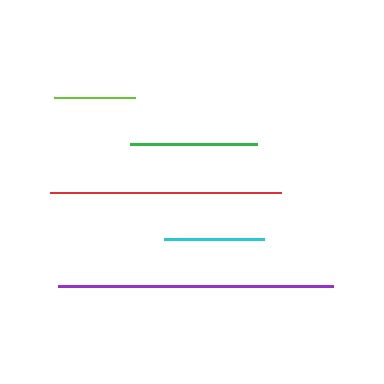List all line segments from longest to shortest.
From longest to shortest: purple, red, green, cyan, lime.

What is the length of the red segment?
The red segment is approximately 231 pixels long.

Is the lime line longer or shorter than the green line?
The green line is longer than the lime line.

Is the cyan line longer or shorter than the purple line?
The purple line is longer than the cyan line.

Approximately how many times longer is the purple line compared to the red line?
The purple line is approximately 1.2 times the length of the red line.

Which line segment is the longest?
The purple line is the longest at approximately 275 pixels.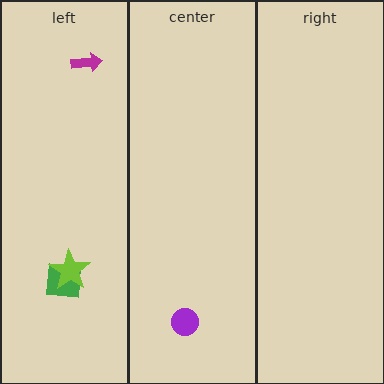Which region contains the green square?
The left region.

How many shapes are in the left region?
3.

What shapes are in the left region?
The green square, the lime star, the magenta arrow.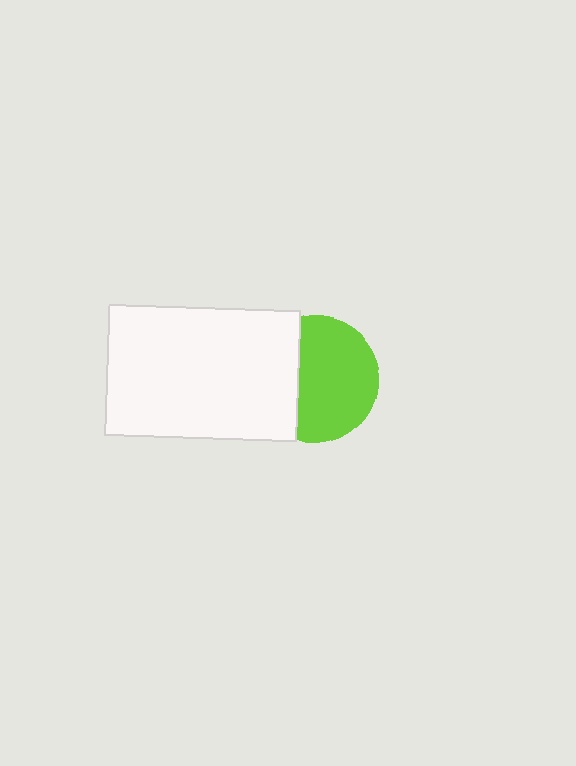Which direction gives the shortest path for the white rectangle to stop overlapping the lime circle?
Moving left gives the shortest separation.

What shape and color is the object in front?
The object in front is a white rectangle.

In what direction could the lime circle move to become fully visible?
The lime circle could move right. That would shift it out from behind the white rectangle entirely.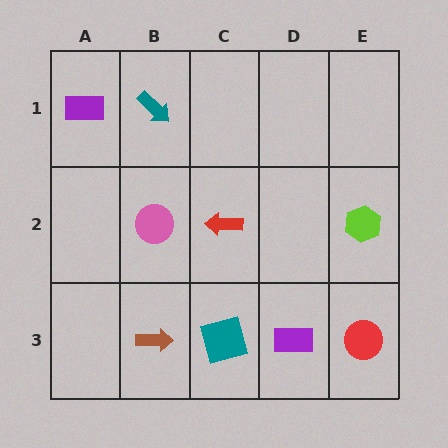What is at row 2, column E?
A lime hexagon.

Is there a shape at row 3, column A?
No, that cell is empty.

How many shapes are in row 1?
2 shapes.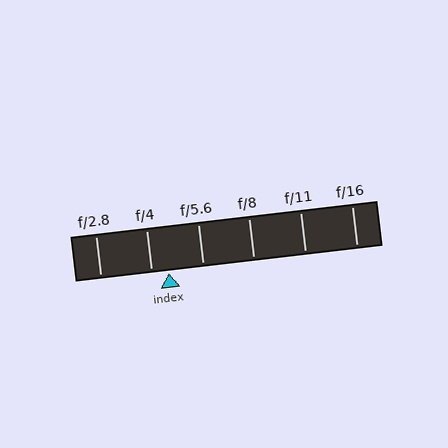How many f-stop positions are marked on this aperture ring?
There are 6 f-stop positions marked.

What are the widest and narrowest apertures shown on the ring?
The widest aperture shown is f/2.8 and the narrowest is f/16.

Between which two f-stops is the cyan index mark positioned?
The index mark is between f/4 and f/5.6.